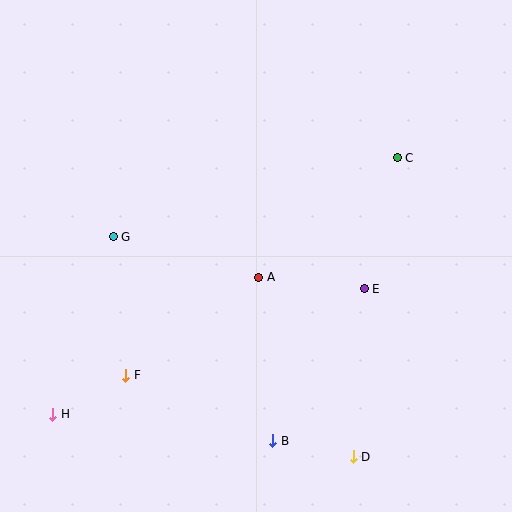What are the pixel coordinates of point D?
Point D is at (353, 457).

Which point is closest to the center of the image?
Point A at (259, 277) is closest to the center.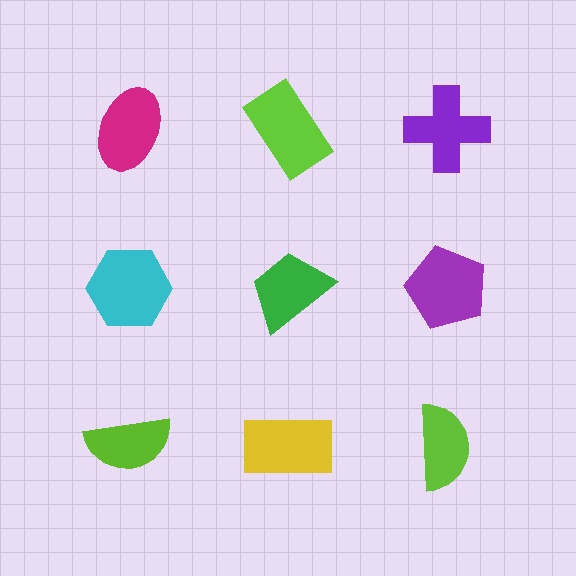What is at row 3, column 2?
A yellow rectangle.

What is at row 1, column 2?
A lime rectangle.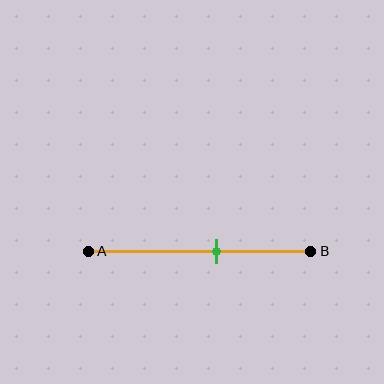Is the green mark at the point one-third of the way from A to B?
No, the mark is at about 60% from A, not at the 33% one-third point.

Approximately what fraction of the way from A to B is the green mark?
The green mark is approximately 60% of the way from A to B.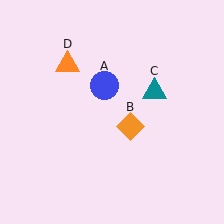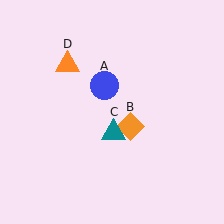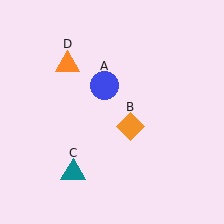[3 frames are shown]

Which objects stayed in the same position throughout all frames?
Blue circle (object A) and orange diamond (object B) and orange triangle (object D) remained stationary.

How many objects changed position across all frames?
1 object changed position: teal triangle (object C).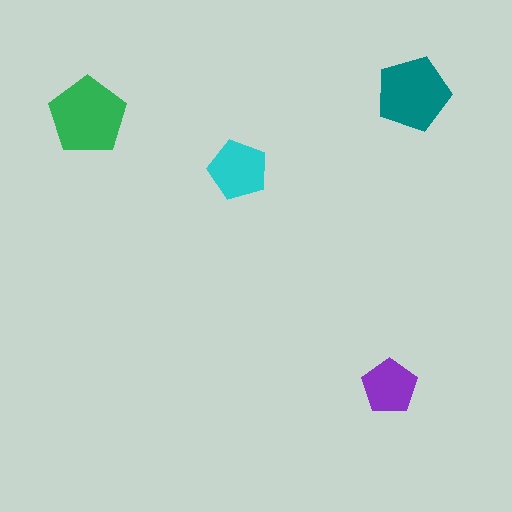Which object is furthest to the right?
The teal pentagon is rightmost.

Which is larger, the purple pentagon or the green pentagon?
The green one.